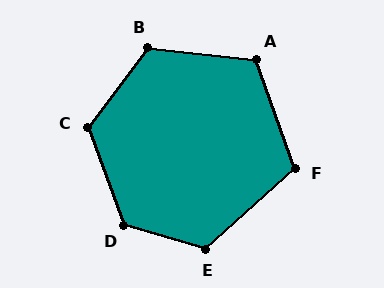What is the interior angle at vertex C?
Approximately 122 degrees (obtuse).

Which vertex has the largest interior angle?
D, at approximately 127 degrees.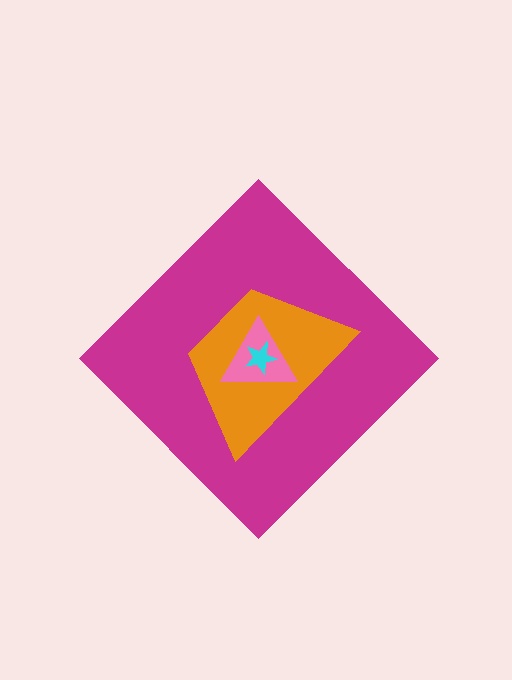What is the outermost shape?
The magenta diamond.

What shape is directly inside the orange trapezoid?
The pink triangle.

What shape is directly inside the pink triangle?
The cyan star.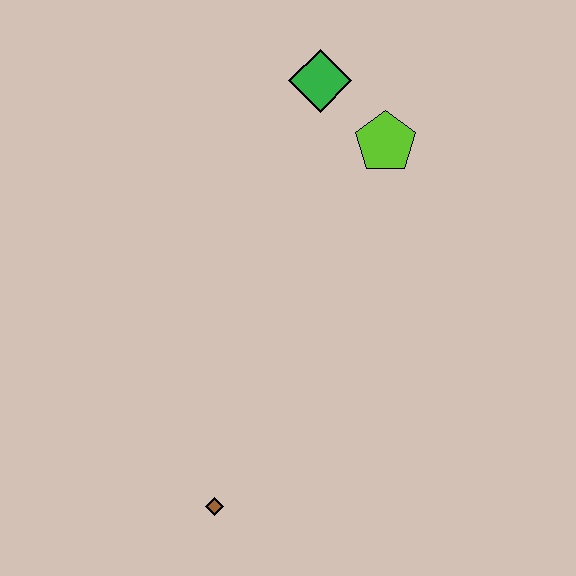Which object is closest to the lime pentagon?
The green diamond is closest to the lime pentagon.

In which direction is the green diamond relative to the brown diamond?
The green diamond is above the brown diamond.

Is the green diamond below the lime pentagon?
No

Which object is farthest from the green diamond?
The brown diamond is farthest from the green diamond.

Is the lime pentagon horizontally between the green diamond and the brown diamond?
No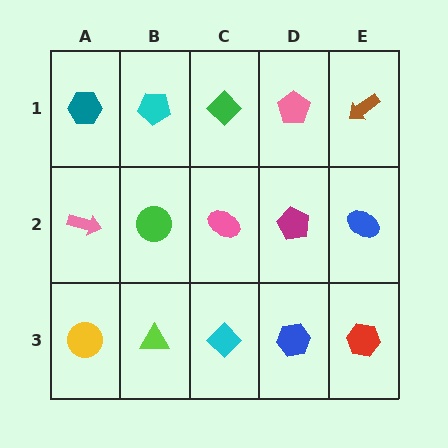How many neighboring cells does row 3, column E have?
2.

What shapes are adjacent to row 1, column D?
A magenta pentagon (row 2, column D), a green diamond (row 1, column C), a brown arrow (row 1, column E).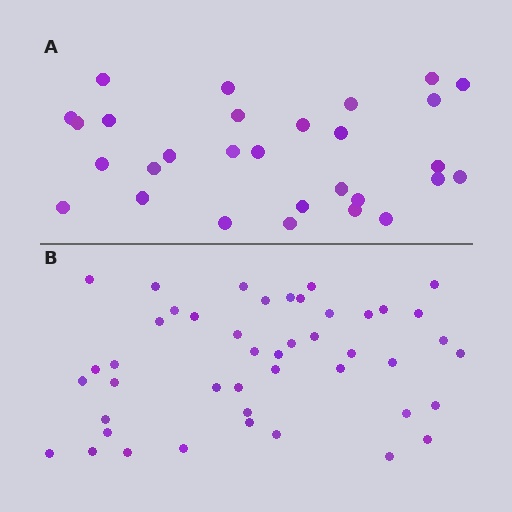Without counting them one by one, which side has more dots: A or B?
Region B (the bottom region) has more dots.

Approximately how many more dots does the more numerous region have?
Region B has approximately 15 more dots than region A.